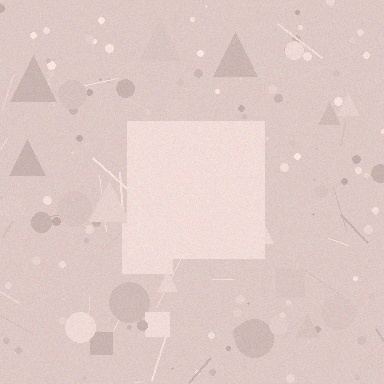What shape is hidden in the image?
A square is hidden in the image.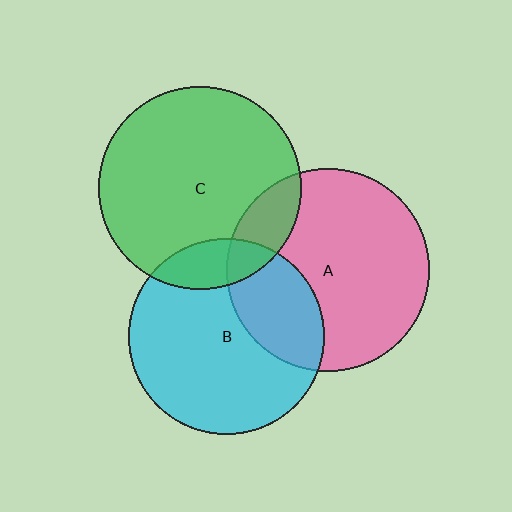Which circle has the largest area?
Circle C (green).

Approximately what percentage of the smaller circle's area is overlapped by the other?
Approximately 15%.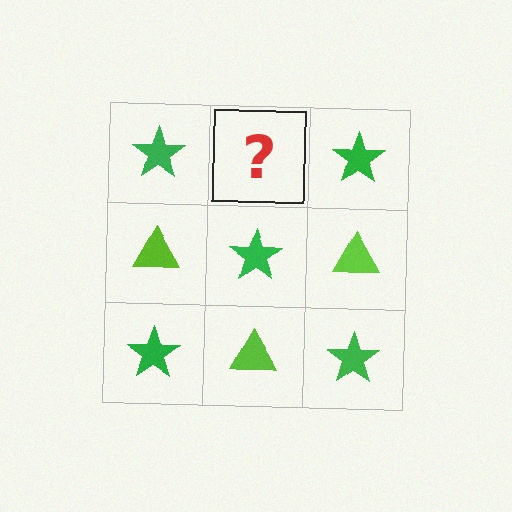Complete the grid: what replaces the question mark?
The question mark should be replaced with a lime triangle.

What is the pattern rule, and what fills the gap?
The rule is that it alternates green star and lime triangle in a checkerboard pattern. The gap should be filled with a lime triangle.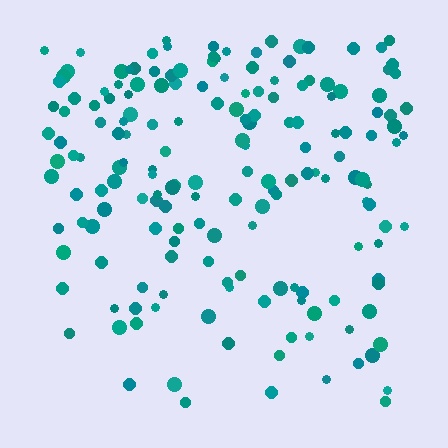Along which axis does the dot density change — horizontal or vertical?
Vertical.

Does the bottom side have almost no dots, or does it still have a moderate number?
Still a moderate number, just noticeably fewer than the top.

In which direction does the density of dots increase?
From bottom to top, with the top side densest.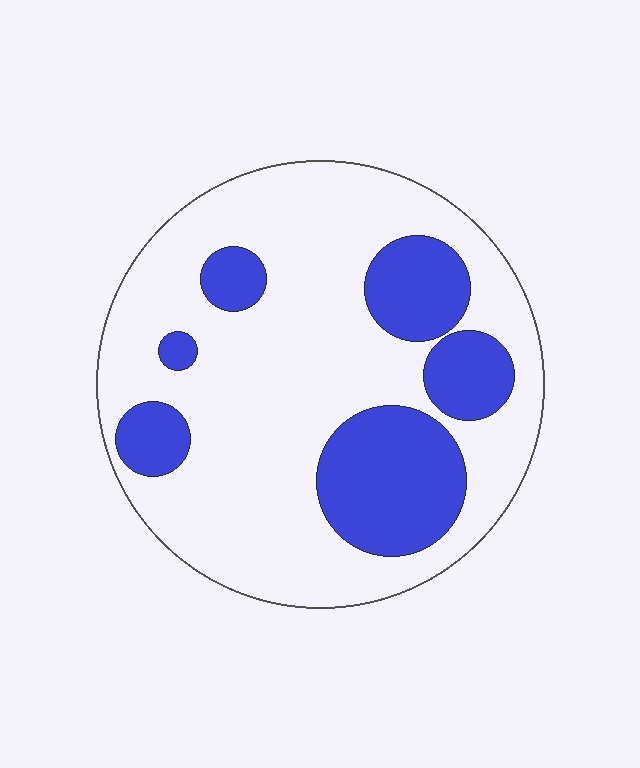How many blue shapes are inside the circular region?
6.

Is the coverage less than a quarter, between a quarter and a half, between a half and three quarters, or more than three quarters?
Between a quarter and a half.